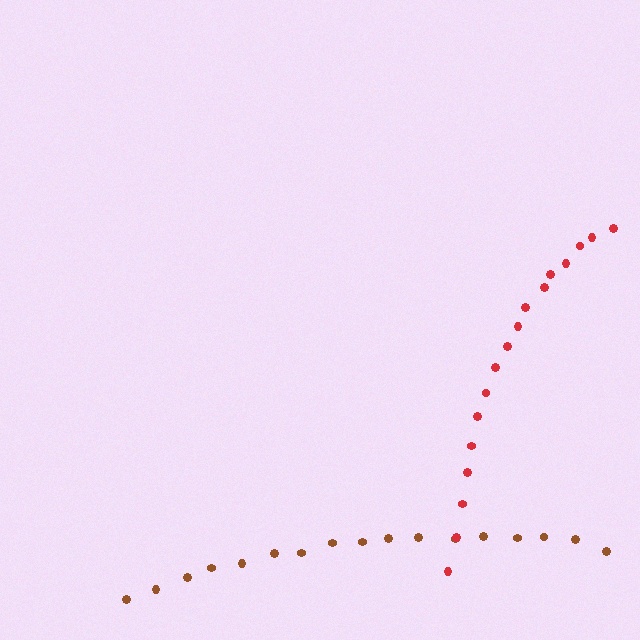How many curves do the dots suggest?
There are 2 distinct paths.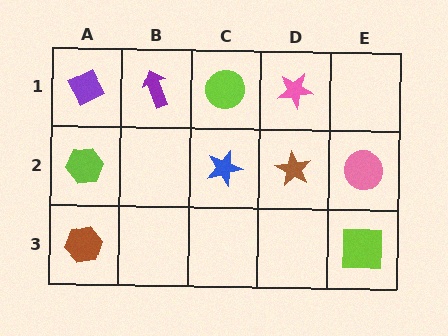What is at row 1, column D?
A pink star.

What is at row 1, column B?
A purple arrow.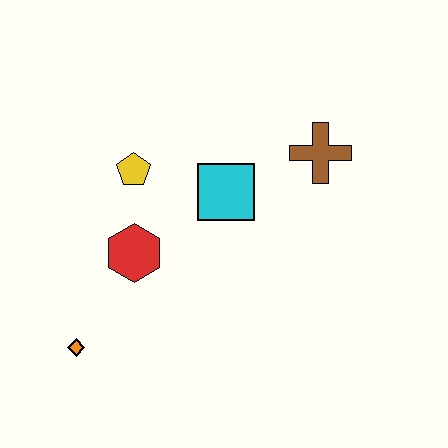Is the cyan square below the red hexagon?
No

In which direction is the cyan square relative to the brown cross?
The cyan square is to the left of the brown cross.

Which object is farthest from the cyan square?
The orange diamond is farthest from the cyan square.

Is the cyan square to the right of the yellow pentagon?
Yes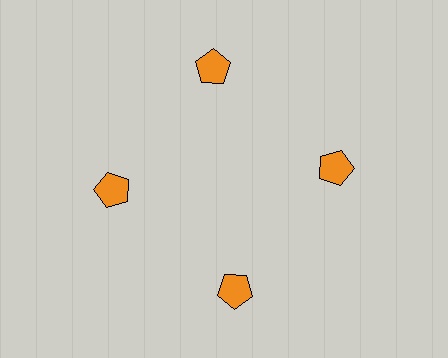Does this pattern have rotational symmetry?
Yes, this pattern has 4-fold rotational symmetry. It looks the same after rotating 90 degrees around the center.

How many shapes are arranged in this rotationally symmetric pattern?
There are 4 shapes, arranged in 4 groups of 1.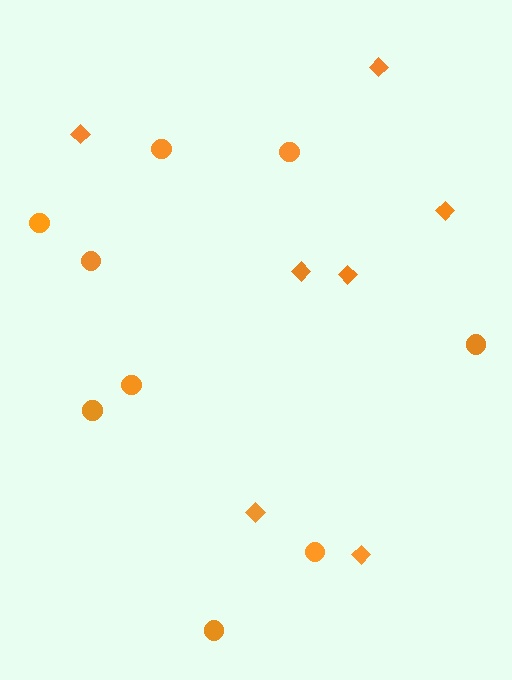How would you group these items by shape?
There are 2 groups: one group of circles (9) and one group of diamonds (7).